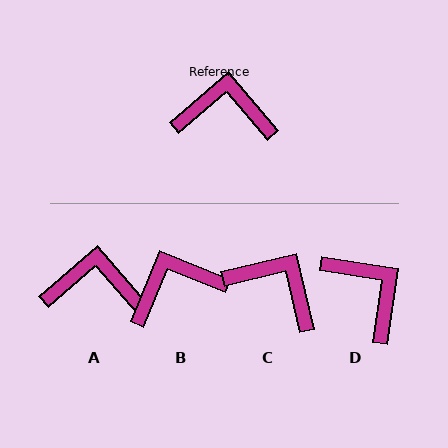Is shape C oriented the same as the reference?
No, it is off by about 28 degrees.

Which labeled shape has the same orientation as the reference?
A.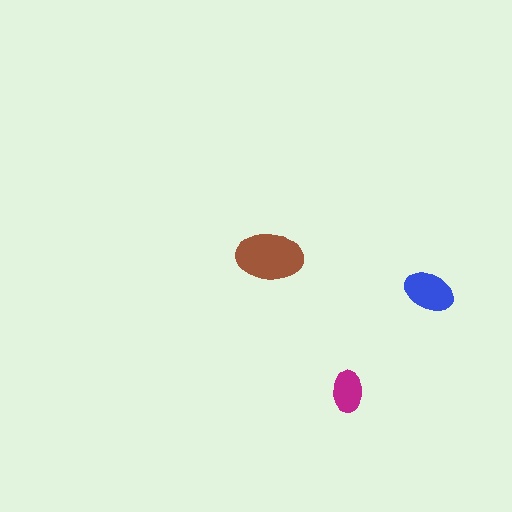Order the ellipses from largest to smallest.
the brown one, the blue one, the magenta one.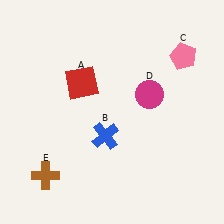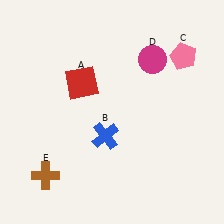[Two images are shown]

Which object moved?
The magenta circle (D) moved up.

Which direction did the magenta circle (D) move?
The magenta circle (D) moved up.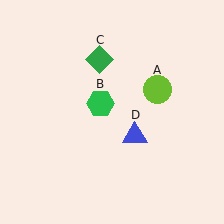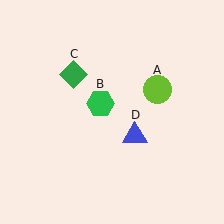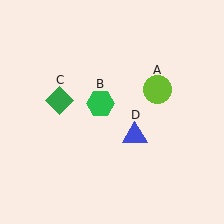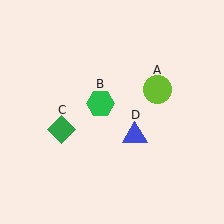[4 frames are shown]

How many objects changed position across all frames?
1 object changed position: green diamond (object C).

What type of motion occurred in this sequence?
The green diamond (object C) rotated counterclockwise around the center of the scene.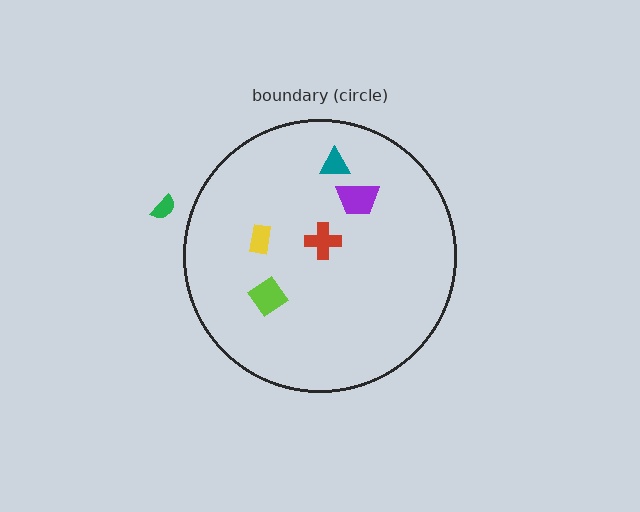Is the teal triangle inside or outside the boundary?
Inside.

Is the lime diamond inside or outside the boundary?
Inside.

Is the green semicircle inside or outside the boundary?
Outside.